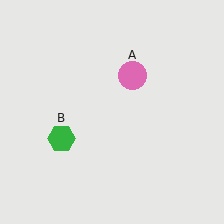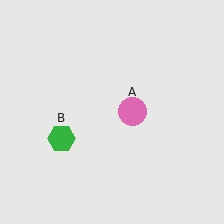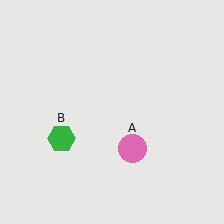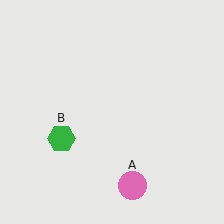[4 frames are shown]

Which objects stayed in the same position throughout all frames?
Green hexagon (object B) remained stationary.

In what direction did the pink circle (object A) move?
The pink circle (object A) moved down.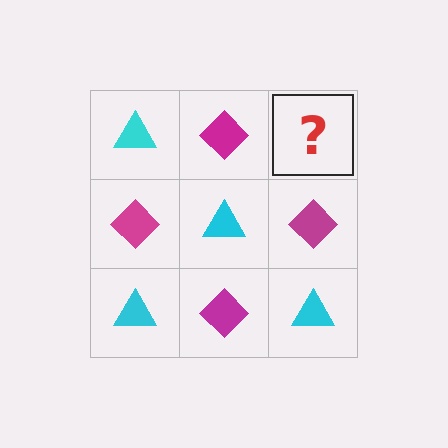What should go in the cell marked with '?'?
The missing cell should contain a cyan triangle.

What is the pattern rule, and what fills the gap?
The rule is that it alternates cyan triangle and magenta diamond in a checkerboard pattern. The gap should be filled with a cyan triangle.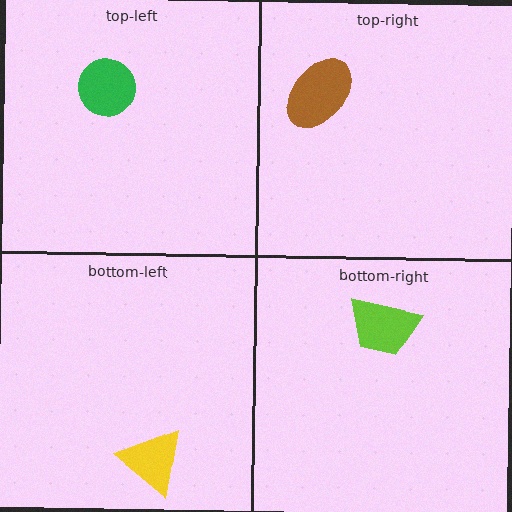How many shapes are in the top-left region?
1.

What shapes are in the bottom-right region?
The lime trapezoid.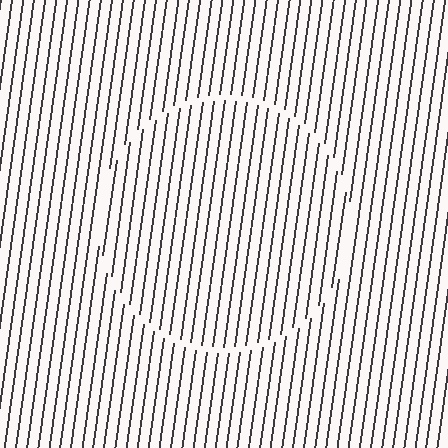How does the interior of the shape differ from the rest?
The interior of the shape contains the same grating, shifted by half a period — the contour is defined by the phase discontinuity where line-ends from the inner and outer gratings abut.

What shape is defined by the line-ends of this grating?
An illusory circle. The interior of the shape contains the same grating, shifted by half a period — the contour is defined by the phase discontinuity where line-ends from the inner and outer gratings abut.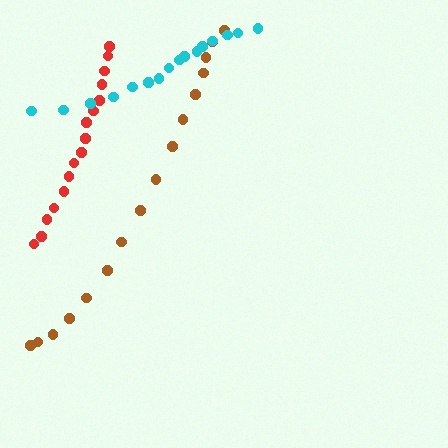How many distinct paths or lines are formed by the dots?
There are 3 distinct paths.